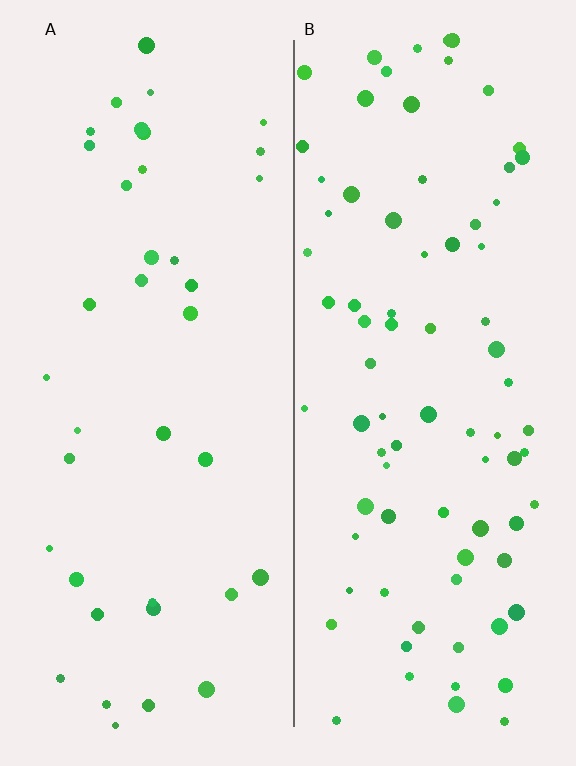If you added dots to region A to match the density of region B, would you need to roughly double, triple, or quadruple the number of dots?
Approximately double.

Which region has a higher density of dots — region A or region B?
B (the right).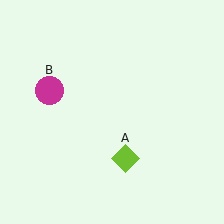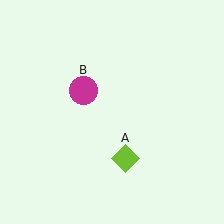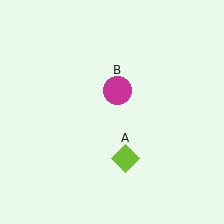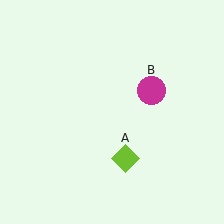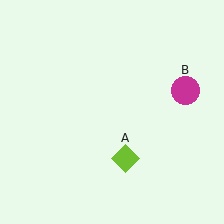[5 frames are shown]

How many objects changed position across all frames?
1 object changed position: magenta circle (object B).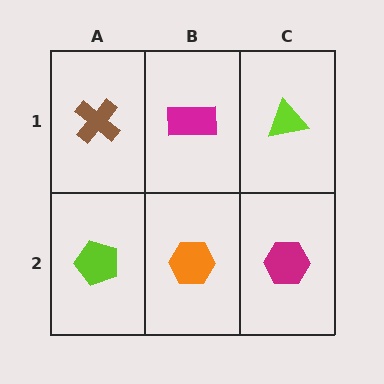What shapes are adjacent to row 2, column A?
A brown cross (row 1, column A), an orange hexagon (row 2, column B).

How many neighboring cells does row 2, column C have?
2.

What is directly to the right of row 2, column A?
An orange hexagon.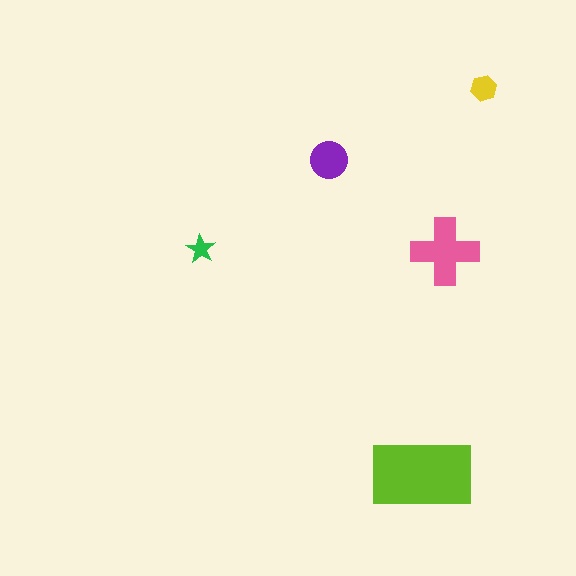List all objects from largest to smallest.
The lime rectangle, the pink cross, the purple circle, the yellow hexagon, the green star.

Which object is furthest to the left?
The green star is leftmost.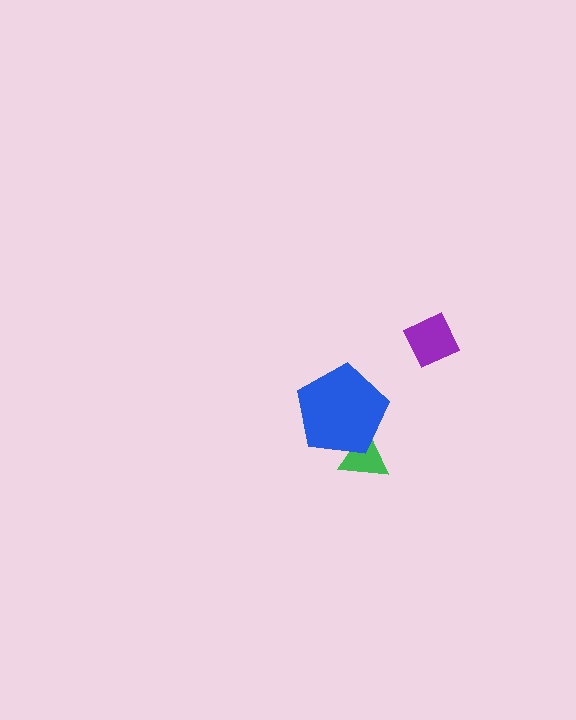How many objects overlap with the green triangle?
1 object overlaps with the green triangle.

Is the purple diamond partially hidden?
No, no other shape covers it.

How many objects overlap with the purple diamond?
0 objects overlap with the purple diamond.